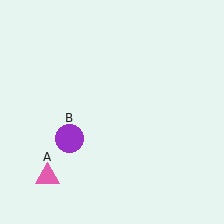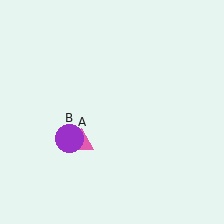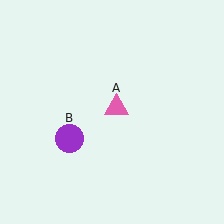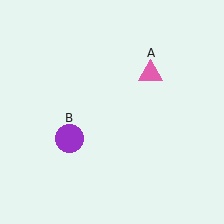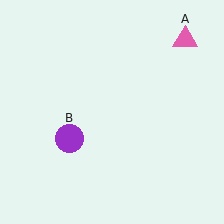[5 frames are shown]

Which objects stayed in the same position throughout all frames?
Purple circle (object B) remained stationary.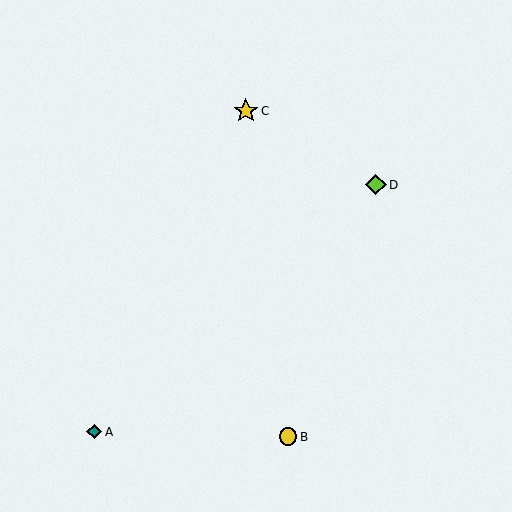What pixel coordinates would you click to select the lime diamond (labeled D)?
Click at (376, 185) to select the lime diamond D.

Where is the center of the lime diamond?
The center of the lime diamond is at (376, 185).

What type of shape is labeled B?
Shape B is a yellow circle.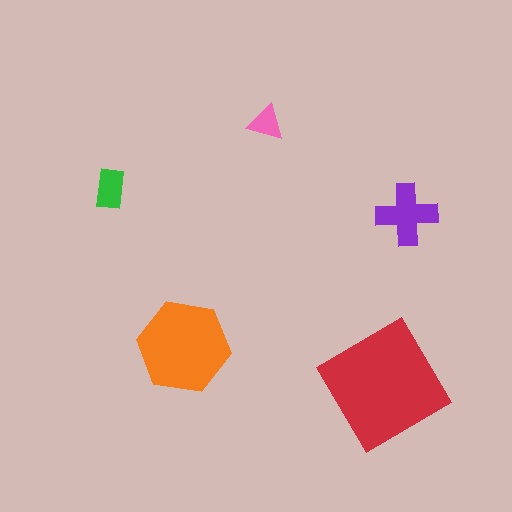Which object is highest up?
The pink triangle is topmost.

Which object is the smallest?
The pink triangle.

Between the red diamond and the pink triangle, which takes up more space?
The red diamond.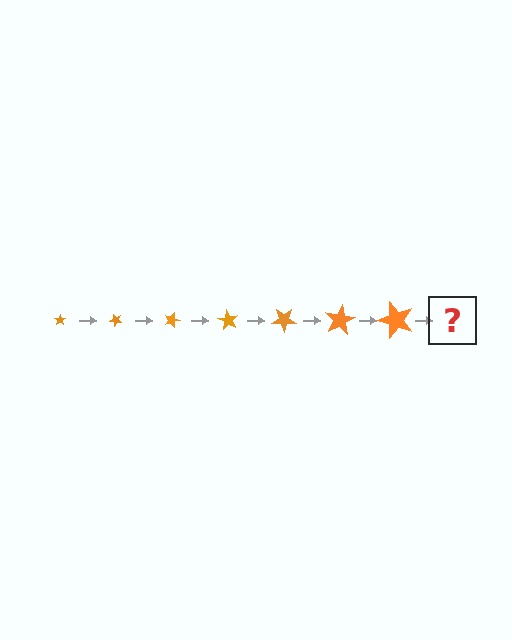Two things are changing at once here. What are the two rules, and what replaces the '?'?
The two rules are that the star grows larger each step and it rotates 45 degrees each step. The '?' should be a star, larger than the previous one and rotated 315 degrees from the start.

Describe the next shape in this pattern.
It should be a star, larger than the previous one and rotated 315 degrees from the start.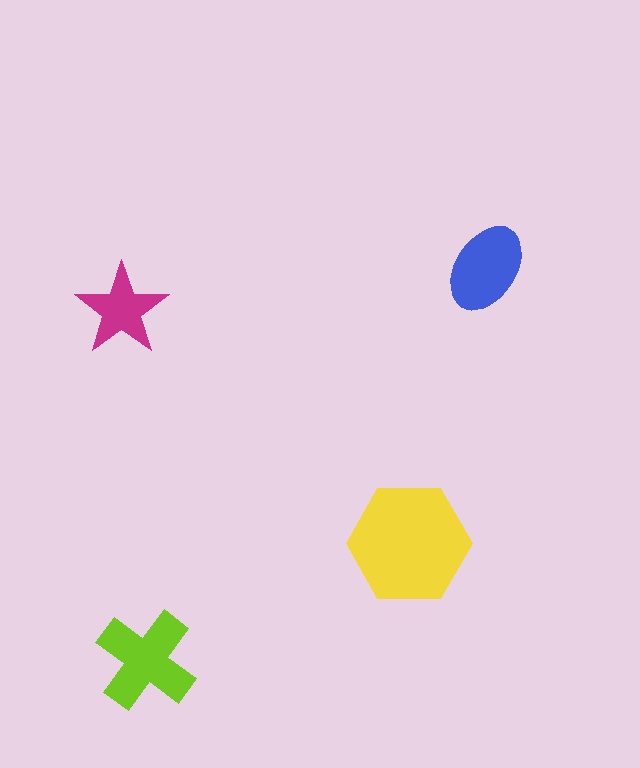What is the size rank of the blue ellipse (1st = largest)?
3rd.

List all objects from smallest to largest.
The magenta star, the blue ellipse, the lime cross, the yellow hexagon.